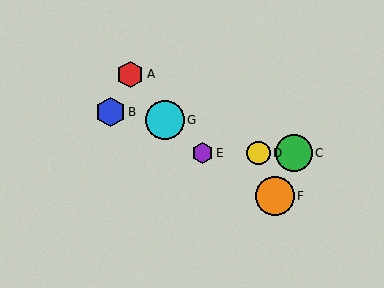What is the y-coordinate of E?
Object E is at y≈153.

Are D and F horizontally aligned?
No, D is at y≈153 and F is at y≈196.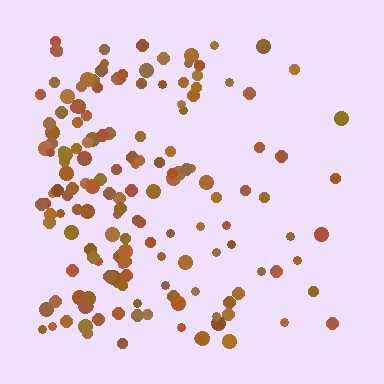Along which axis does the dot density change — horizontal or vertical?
Horizontal.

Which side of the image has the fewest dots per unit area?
The right.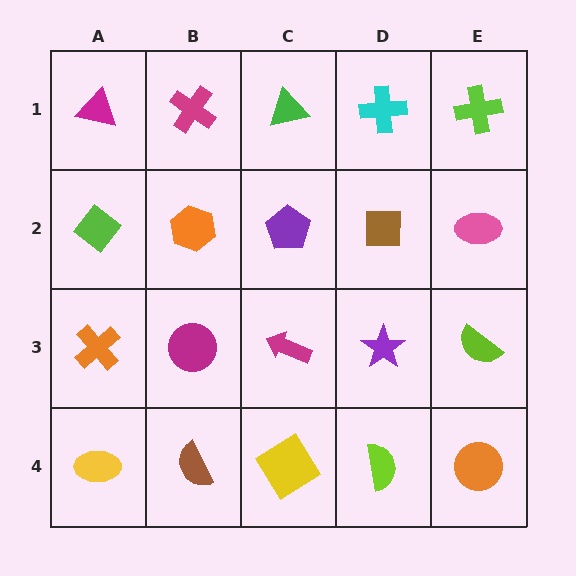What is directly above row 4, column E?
A lime semicircle.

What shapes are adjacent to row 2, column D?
A cyan cross (row 1, column D), a purple star (row 3, column D), a purple pentagon (row 2, column C), a pink ellipse (row 2, column E).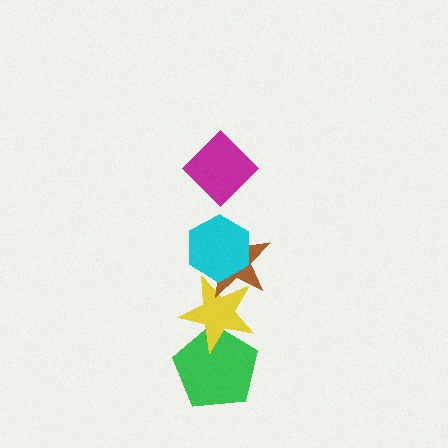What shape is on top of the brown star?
The cyan hexagon is on top of the brown star.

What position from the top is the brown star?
The brown star is 3rd from the top.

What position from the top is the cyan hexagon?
The cyan hexagon is 2nd from the top.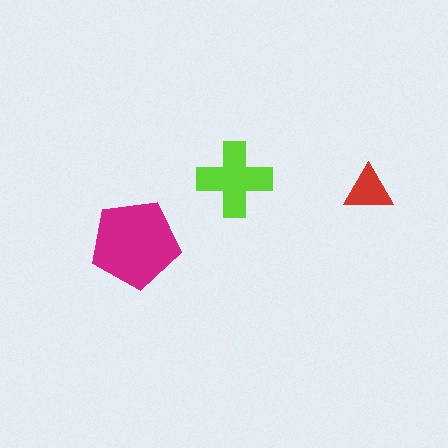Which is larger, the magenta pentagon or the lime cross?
The magenta pentagon.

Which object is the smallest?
The red triangle.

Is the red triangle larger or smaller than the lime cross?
Smaller.